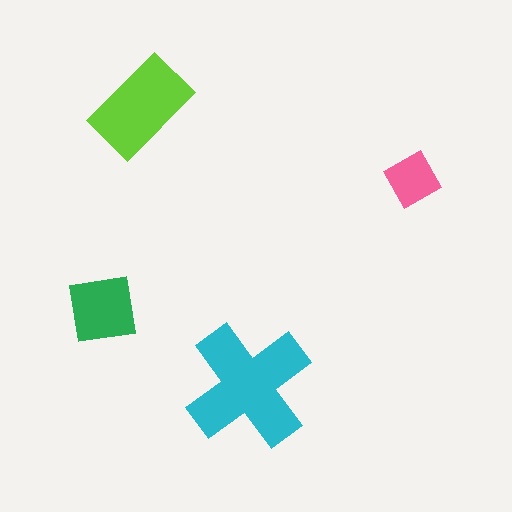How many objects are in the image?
There are 4 objects in the image.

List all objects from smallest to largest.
The pink diamond, the green square, the lime rectangle, the cyan cross.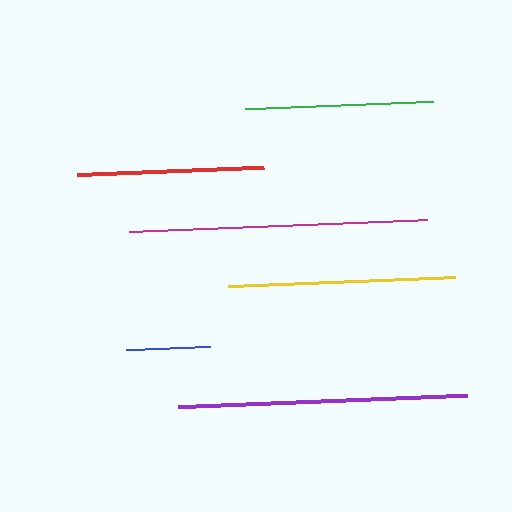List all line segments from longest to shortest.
From longest to shortest: magenta, purple, yellow, green, red, blue.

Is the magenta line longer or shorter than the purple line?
The magenta line is longer than the purple line.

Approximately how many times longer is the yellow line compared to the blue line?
The yellow line is approximately 2.7 times the length of the blue line.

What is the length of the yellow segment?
The yellow segment is approximately 227 pixels long.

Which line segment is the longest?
The magenta line is the longest at approximately 298 pixels.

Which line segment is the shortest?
The blue line is the shortest at approximately 84 pixels.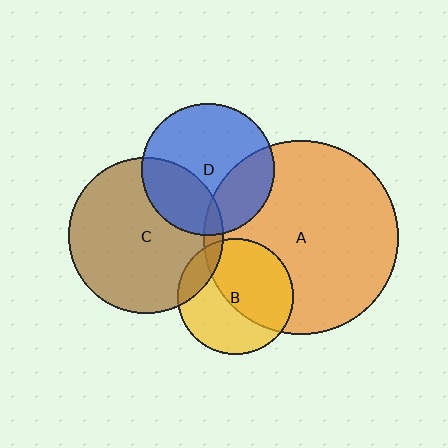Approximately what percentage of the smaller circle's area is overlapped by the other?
Approximately 5%.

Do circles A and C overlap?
Yes.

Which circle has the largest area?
Circle A (orange).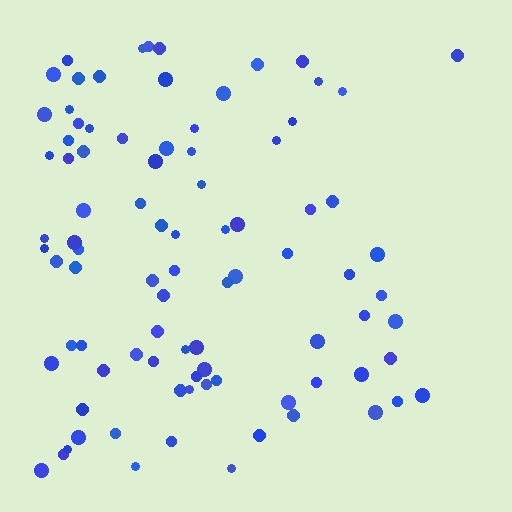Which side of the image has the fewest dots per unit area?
The right.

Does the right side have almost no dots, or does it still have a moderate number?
Still a moderate number, just noticeably fewer than the left.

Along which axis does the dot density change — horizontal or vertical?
Horizontal.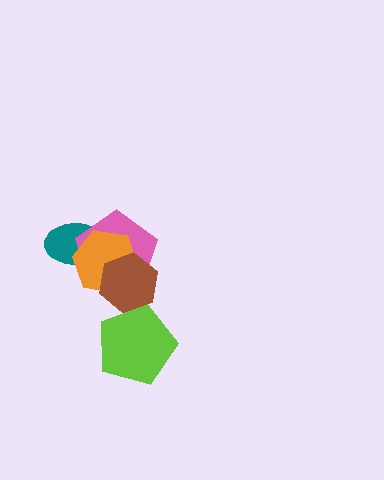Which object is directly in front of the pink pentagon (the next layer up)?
The orange hexagon is directly in front of the pink pentagon.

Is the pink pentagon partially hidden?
Yes, it is partially covered by another shape.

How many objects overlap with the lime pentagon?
1 object overlaps with the lime pentagon.